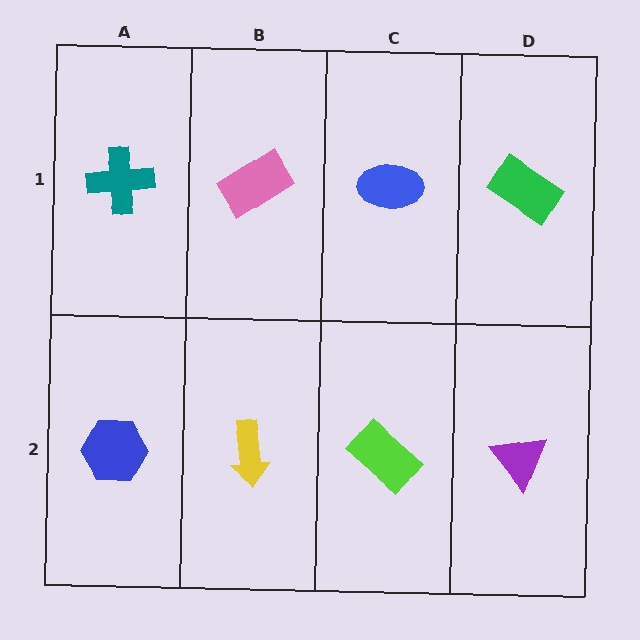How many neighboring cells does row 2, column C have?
3.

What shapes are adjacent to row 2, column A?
A teal cross (row 1, column A), a yellow arrow (row 2, column B).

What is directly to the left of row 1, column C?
A pink rectangle.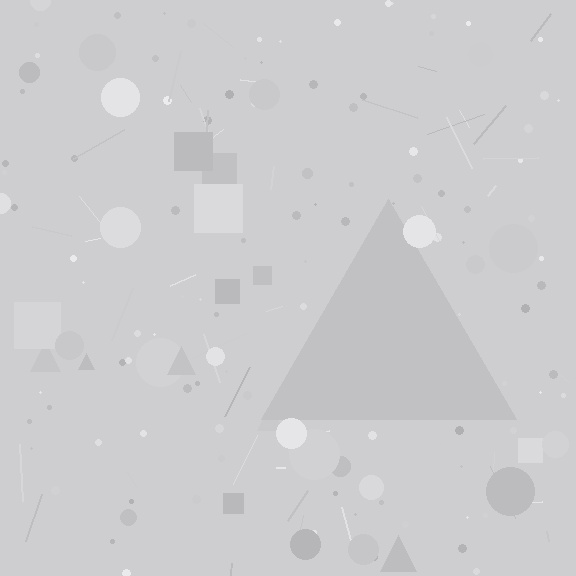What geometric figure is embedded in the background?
A triangle is embedded in the background.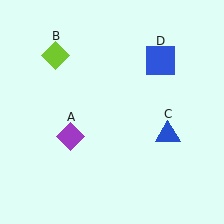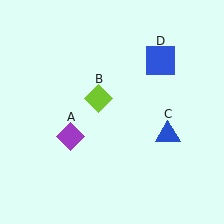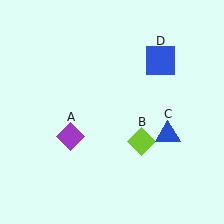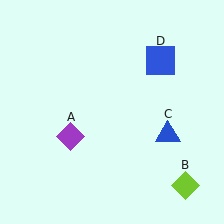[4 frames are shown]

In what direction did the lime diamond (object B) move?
The lime diamond (object B) moved down and to the right.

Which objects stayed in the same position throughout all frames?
Purple diamond (object A) and blue triangle (object C) and blue square (object D) remained stationary.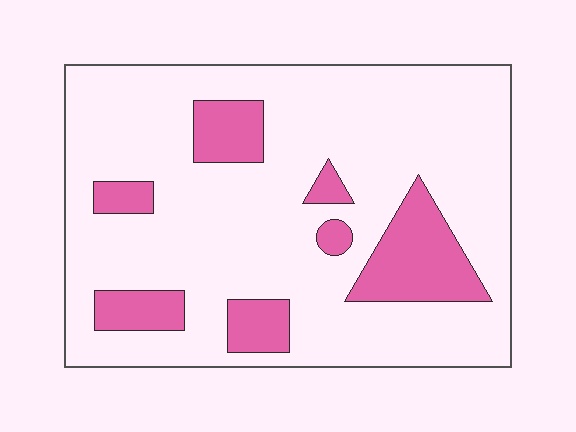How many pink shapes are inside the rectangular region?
7.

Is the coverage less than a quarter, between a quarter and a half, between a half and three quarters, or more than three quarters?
Less than a quarter.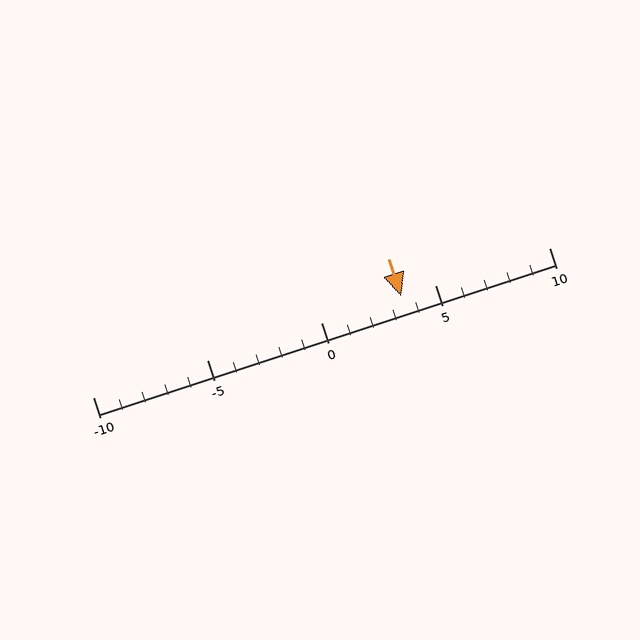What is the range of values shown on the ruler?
The ruler shows values from -10 to 10.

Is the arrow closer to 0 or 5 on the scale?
The arrow is closer to 5.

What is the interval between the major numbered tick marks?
The major tick marks are spaced 5 units apart.